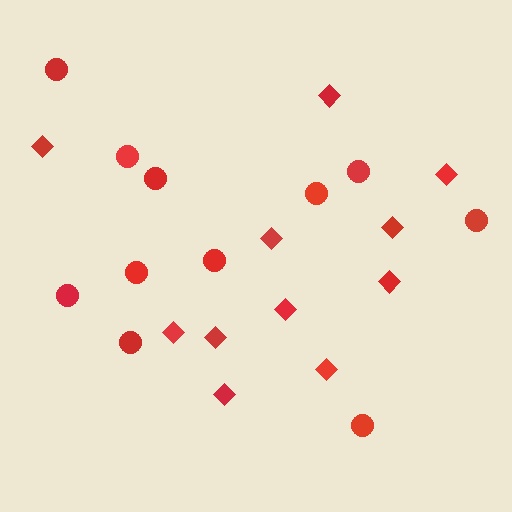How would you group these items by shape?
There are 2 groups: one group of diamonds (11) and one group of circles (11).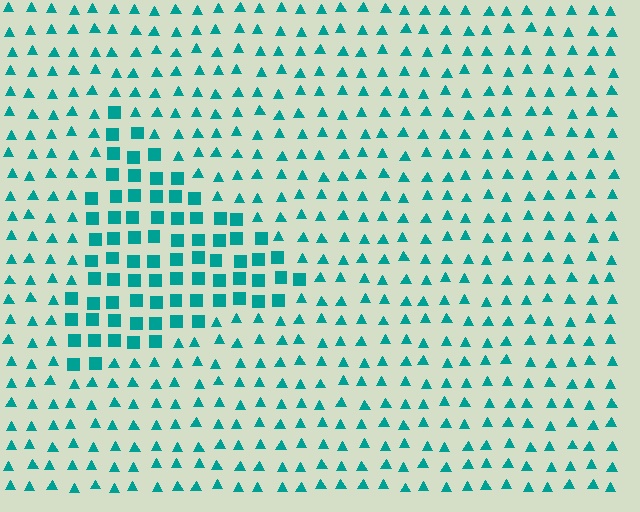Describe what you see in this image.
The image is filled with small teal elements arranged in a uniform grid. A triangle-shaped region contains squares, while the surrounding area contains triangles. The boundary is defined purely by the change in element shape.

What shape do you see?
I see a triangle.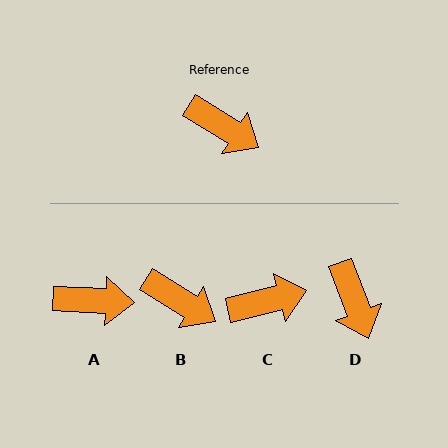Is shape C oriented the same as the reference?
No, it is off by about 45 degrees.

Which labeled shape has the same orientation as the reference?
B.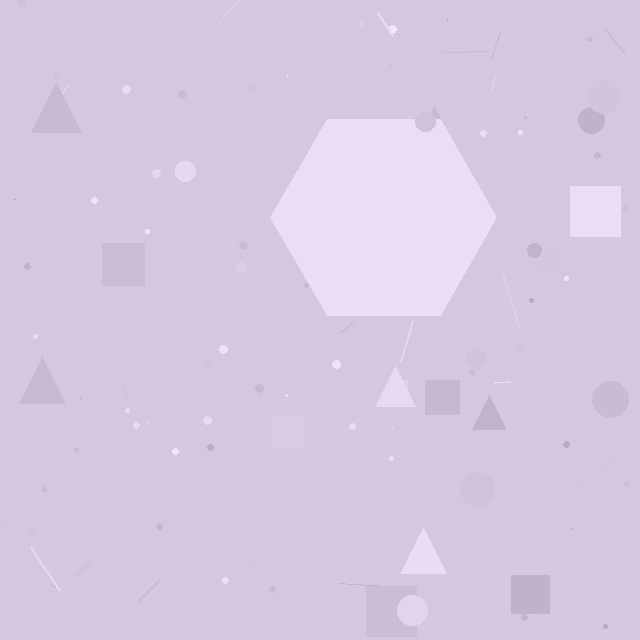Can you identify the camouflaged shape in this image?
The camouflaged shape is a hexagon.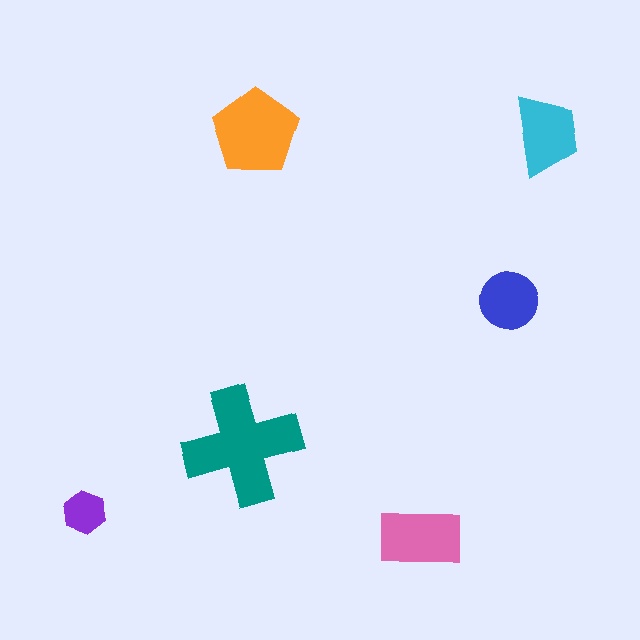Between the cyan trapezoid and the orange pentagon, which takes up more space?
The orange pentagon.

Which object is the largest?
The teal cross.